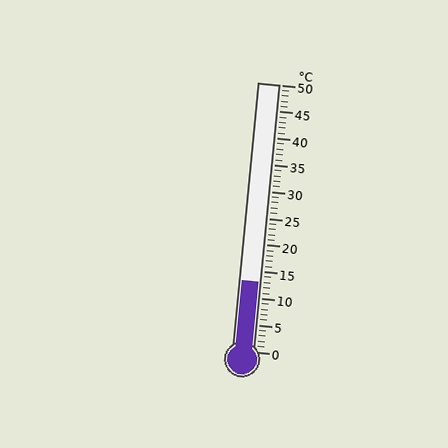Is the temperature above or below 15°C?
The temperature is below 15°C.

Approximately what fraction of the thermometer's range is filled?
The thermometer is filled to approximately 25% of its range.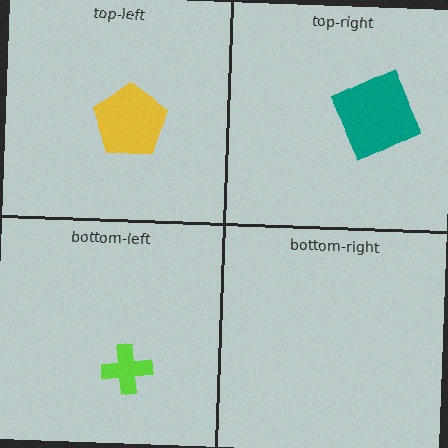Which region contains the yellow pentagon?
The top-left region.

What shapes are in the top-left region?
The yellow pentagon.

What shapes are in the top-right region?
The teal square.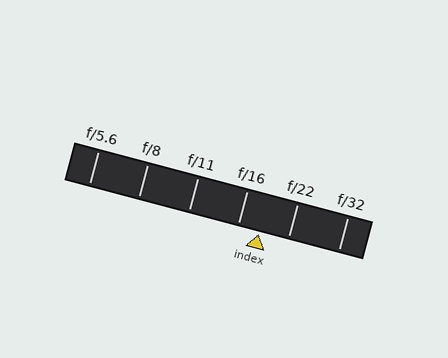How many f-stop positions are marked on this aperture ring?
There are 6 f-stop positions marked.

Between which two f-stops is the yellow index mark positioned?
The index mark is between f/16 and f/22.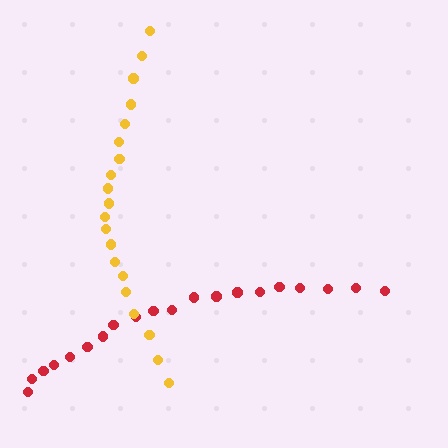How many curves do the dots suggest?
There are 2 distinct paths.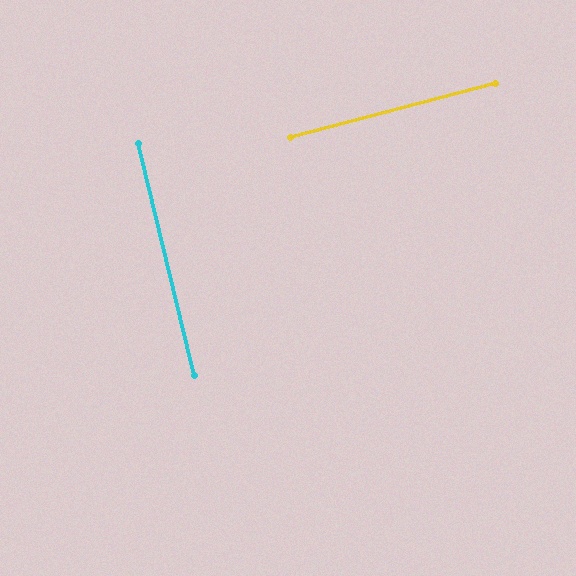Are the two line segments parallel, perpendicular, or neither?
Perpendicular — they meet at approximately 89°.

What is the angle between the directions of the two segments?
Approximately 89 degrees.